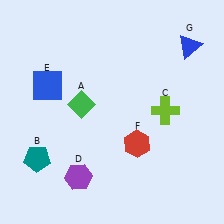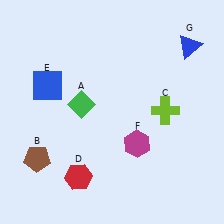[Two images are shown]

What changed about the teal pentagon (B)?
In Image 1, B is teal. In Image 2, it changed to brown.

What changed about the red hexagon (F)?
In Image 1, F is red. In Image 2, it changed to magenta.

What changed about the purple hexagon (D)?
In Image 1, D is purple. In Image 2, it changed to red.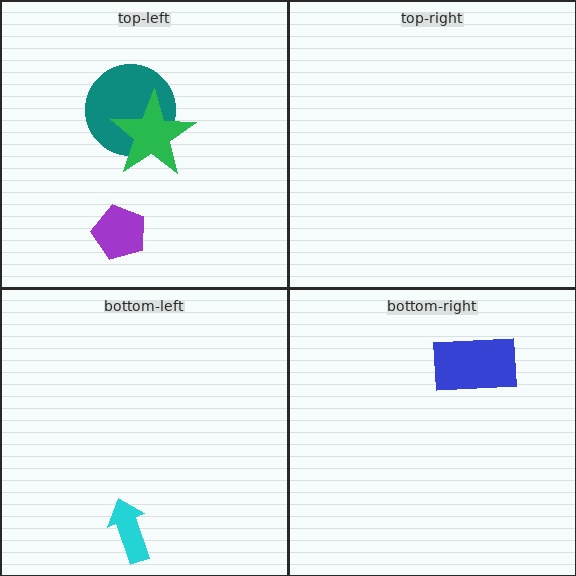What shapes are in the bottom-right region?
The blue rectangle.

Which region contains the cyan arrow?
The bottom-left region.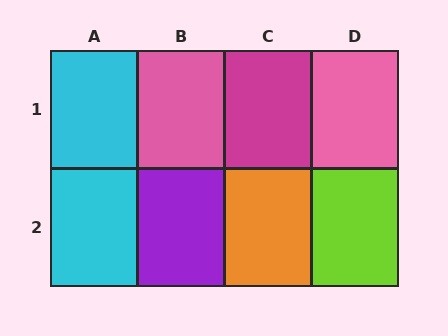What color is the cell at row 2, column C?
Orange.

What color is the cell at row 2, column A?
Cyan.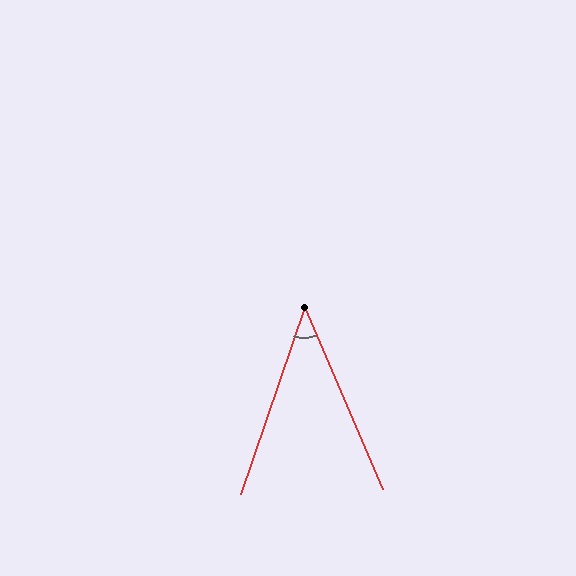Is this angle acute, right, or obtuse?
It is acute.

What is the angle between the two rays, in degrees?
Approximately 42 degrees.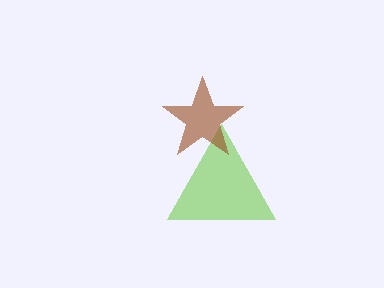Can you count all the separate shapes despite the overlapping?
Yes, there are 2 separate shapes.